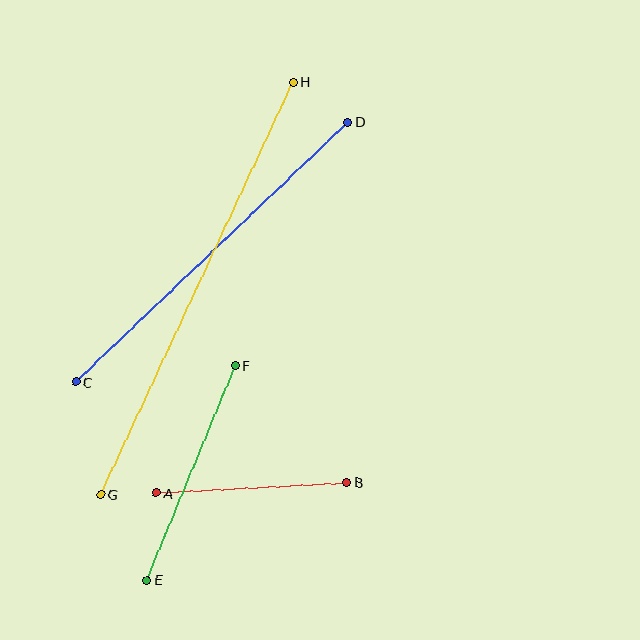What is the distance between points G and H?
The distance is approximately 455 pixels.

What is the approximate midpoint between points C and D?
The midpoint is at approximately (212, 252) pixels.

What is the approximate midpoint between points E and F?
The midpoint is at approximately (191, 473) pixels.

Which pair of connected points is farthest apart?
Points G and H are farthest apart.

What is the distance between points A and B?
The distance is approximately 191 pixels.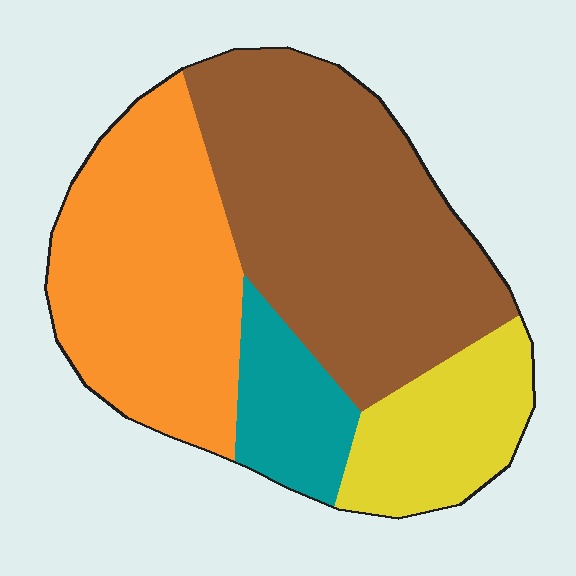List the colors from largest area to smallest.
From largest to smallest: brown, orange, yellow, teal.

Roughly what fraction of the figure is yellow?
Yellow takes up less than a quarter of the figure.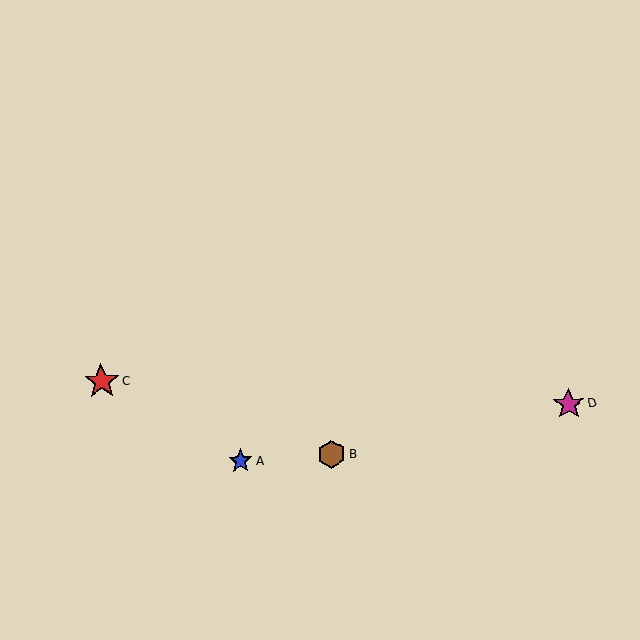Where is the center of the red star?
The center of the red star is at (102, 381).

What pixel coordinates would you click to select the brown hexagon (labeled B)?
Click at (331, 454) to select the brown hexagon B.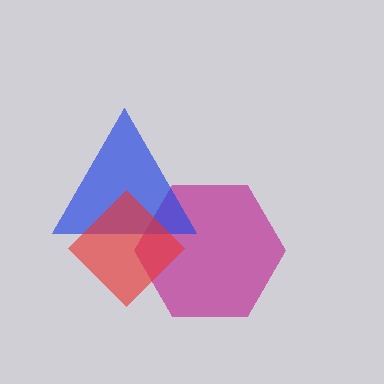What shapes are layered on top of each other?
The layered shapes are: a magenta hexagon, a blue triangle, a red diamond.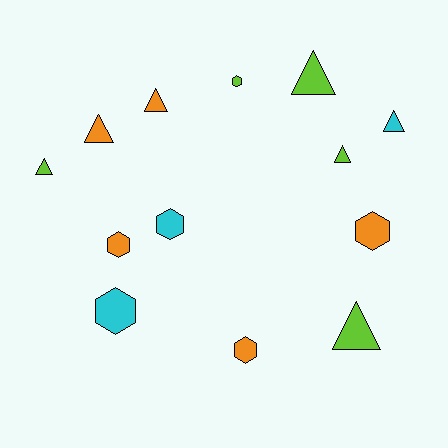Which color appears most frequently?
Orange, with 5 objects.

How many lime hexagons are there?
There is 1 lime hexagon.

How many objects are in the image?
There are 13 objects.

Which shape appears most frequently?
Triangle, with 7 objects.